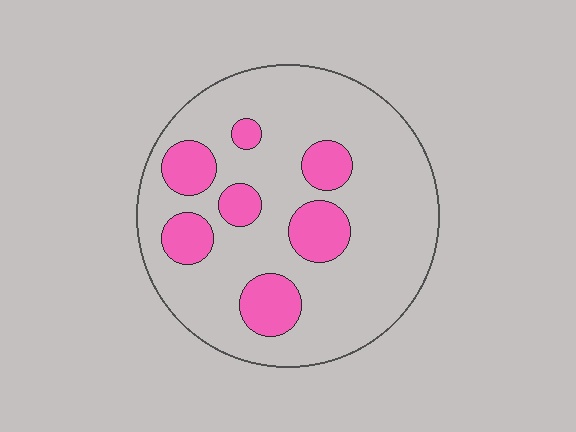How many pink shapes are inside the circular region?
7.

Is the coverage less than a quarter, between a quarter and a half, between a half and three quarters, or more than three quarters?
Less than a quarter.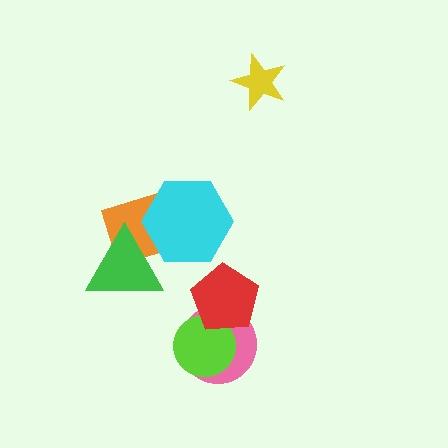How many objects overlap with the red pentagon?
2 objects overlap with the red pentagon.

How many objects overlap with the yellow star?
0 objects overlap with the yellow star.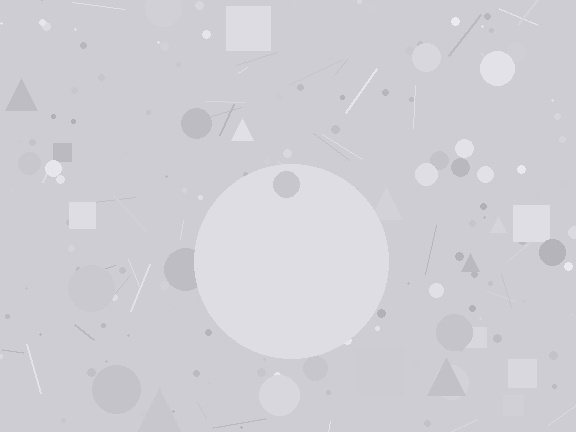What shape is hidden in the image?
A circle is hidden in the image.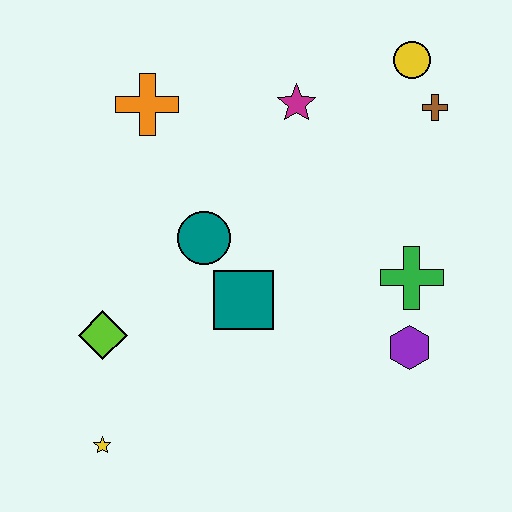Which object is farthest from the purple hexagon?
The orange cross is farthest from the purple hexagon.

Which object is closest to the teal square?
The teal circle is closest to the teal square.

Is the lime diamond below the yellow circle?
Yes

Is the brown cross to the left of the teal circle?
No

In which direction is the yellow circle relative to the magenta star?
The yellow circle is to the right of the magenta star.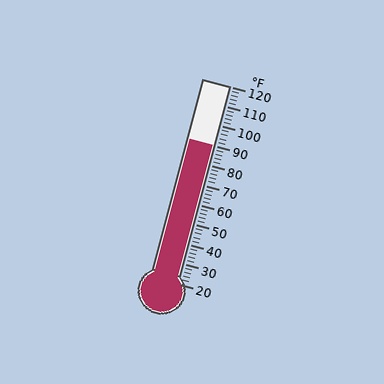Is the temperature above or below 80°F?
The temperature is above 80°F.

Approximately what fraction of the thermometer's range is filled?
The thermometer is filled to approximately 70% of its range.